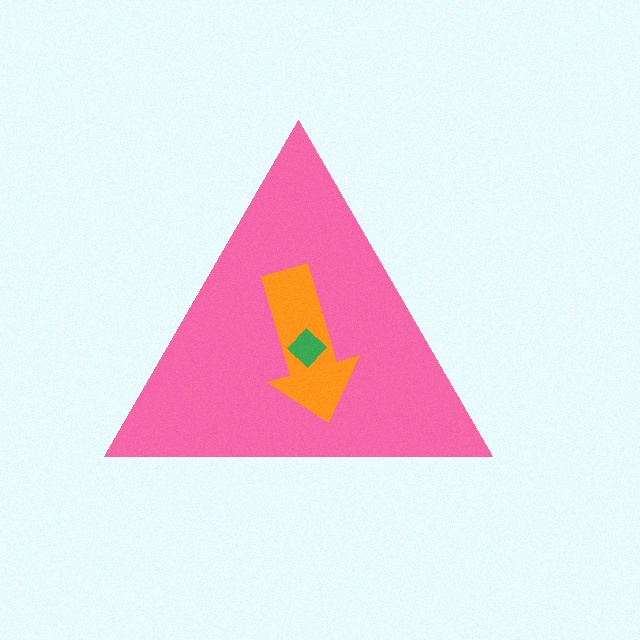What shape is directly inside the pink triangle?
The orange arrow.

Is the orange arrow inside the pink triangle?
Yes.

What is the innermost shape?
The green diamond.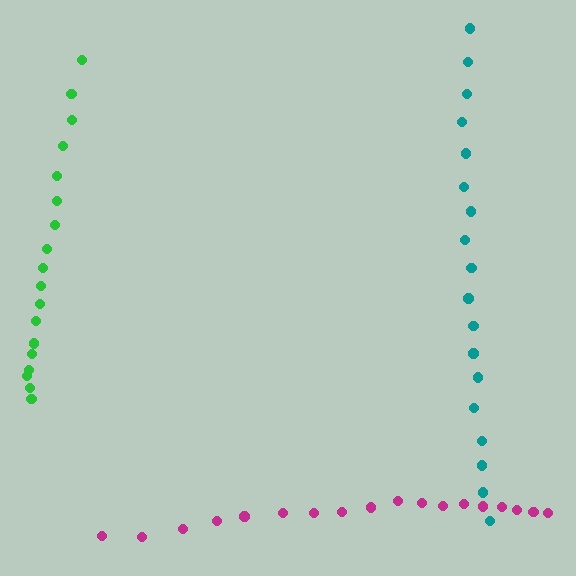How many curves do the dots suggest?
There are 3 distinct paths.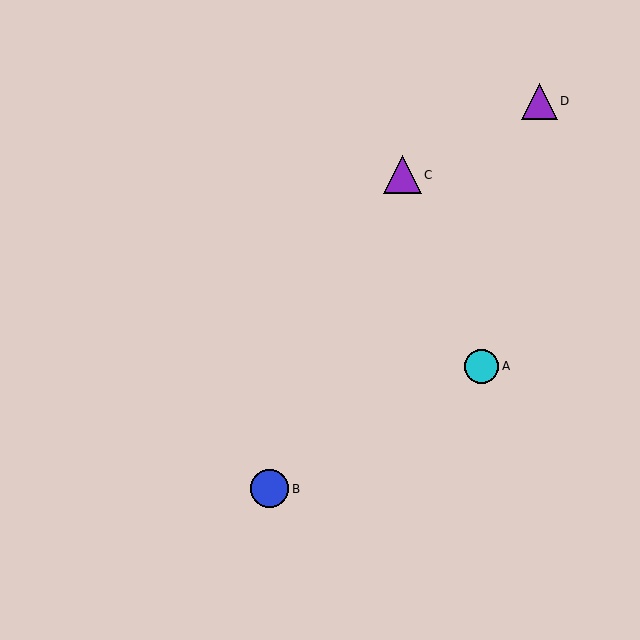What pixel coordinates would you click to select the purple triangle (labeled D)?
Click at (539, 101) to select the purple triangle D.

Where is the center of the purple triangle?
The center of the purple triangle is at (539, 101).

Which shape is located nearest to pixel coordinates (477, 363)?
The cyan circle (labeled A) at (482, 366) is nearest to that location.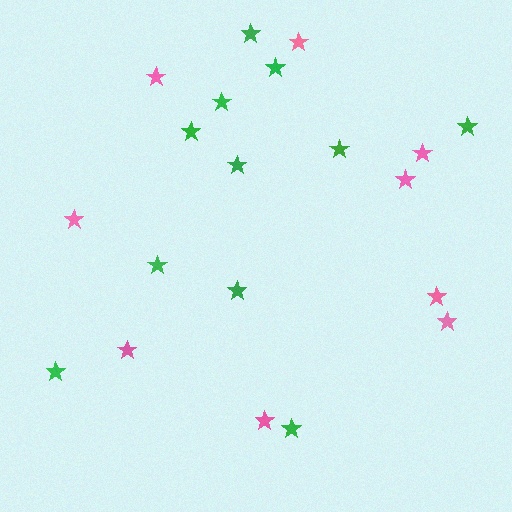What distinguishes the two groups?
There are 2 groups: one group of pink stars (9) and one group of green stars (11).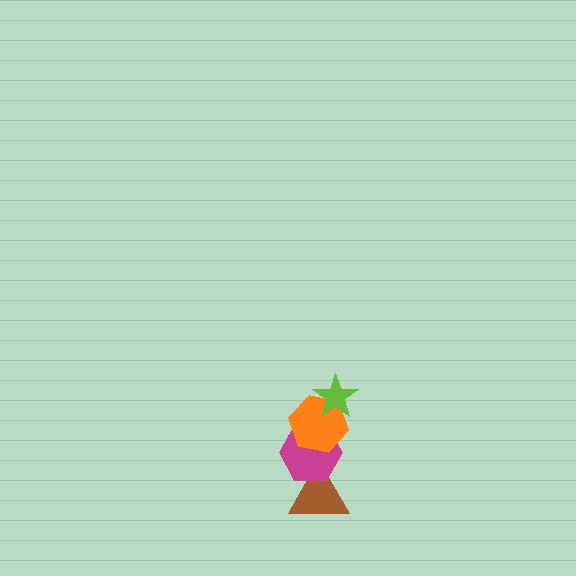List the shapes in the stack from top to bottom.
From top to bottom: the lime star, the orange hexagon, the magenta hexagon, the brown triangle.